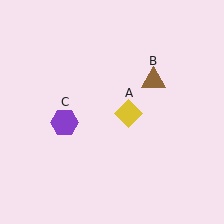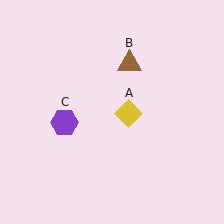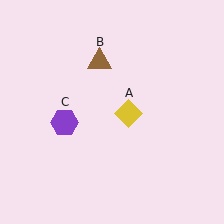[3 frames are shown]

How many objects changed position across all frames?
1 object changed position: brown triangle (object B).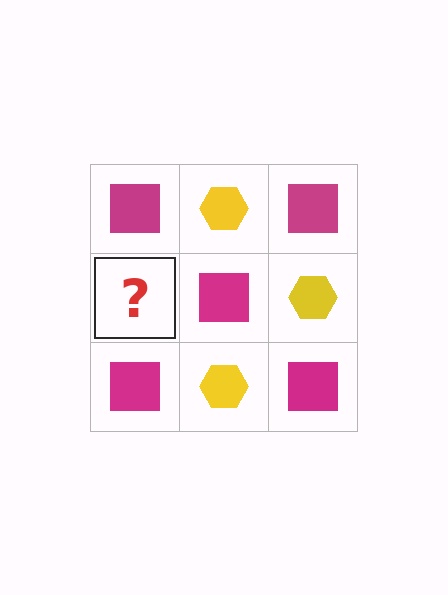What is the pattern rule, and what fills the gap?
The rule is that it alternates magenta square and yellow hexagon in a checkerboard pattern. The gap should be filled with a yellow hexagon.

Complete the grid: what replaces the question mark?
The question mark should be replaced with a yellow hexagon.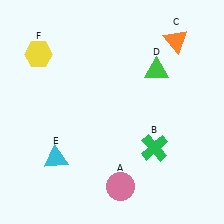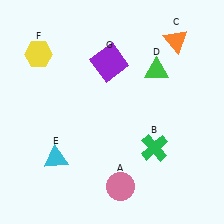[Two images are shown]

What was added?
A purple square (G) was added in Image 2.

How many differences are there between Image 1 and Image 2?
There is 1 difference between the two images.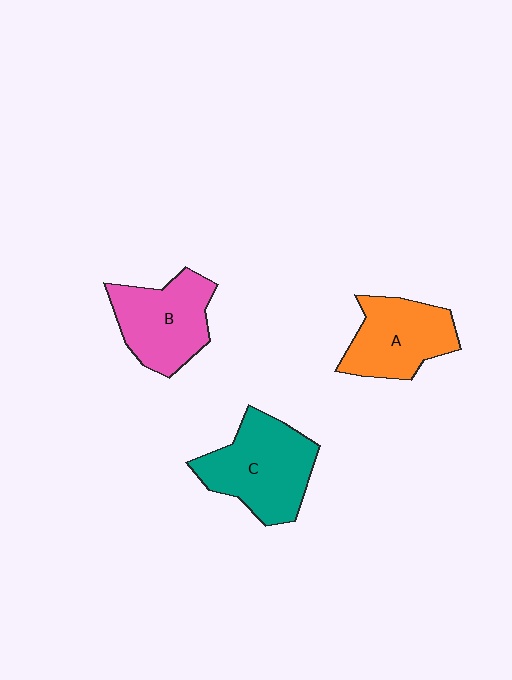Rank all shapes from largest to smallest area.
From largest to smallest: C (teal), B (pink), A (orange).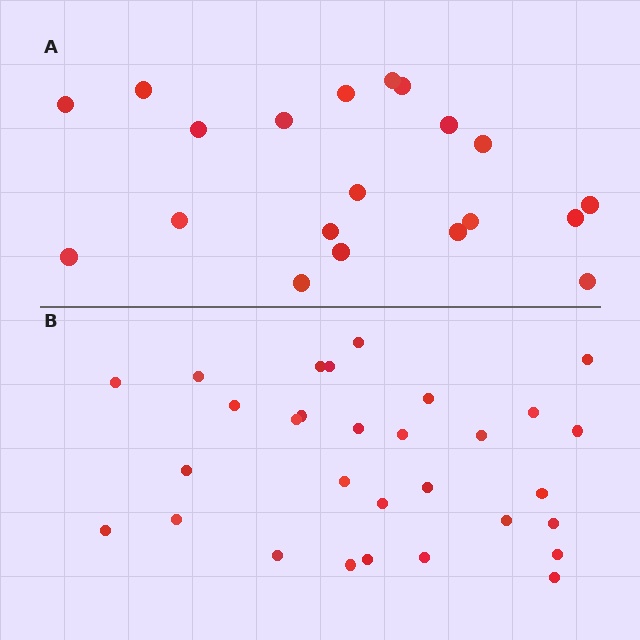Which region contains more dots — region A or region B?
Region B (the bottom region) has more dots.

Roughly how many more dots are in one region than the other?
Region B has roughly 10 or so more dots than region A.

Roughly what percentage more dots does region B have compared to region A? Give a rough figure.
About 50% more.